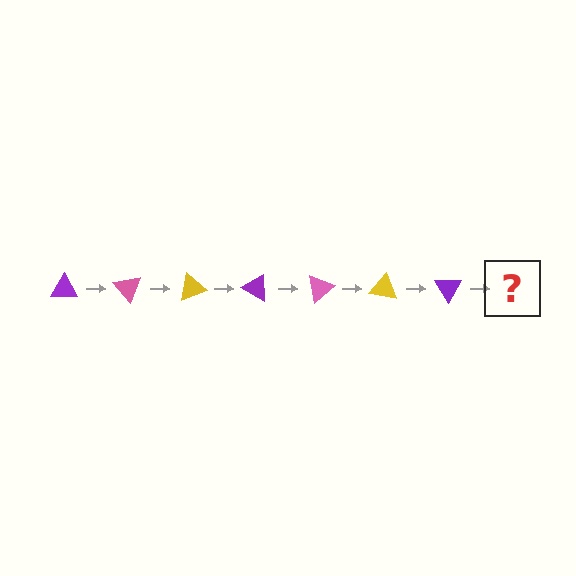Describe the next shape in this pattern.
It should be a pink triangle, rotated 350 degrees from the start.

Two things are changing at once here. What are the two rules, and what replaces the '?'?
The two rules are that it rotates 50 degrees each step and the color cycles through purple, pink, and yellow. The '?' should be a pink triangle, rotated 350 degrees from the start.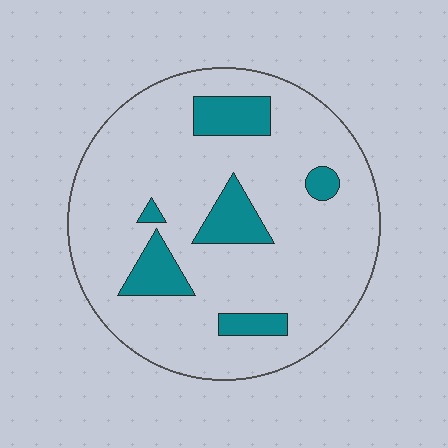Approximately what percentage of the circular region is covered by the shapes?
Approximately 15%.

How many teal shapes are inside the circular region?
6.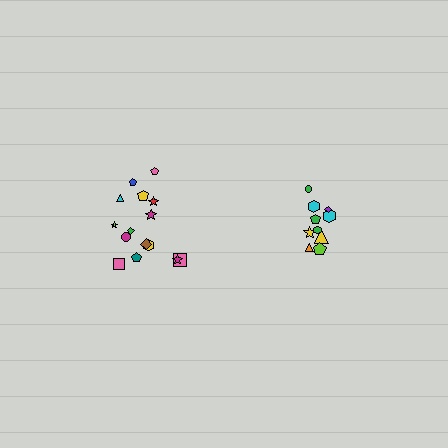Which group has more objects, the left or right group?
The left group.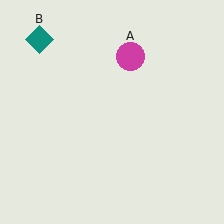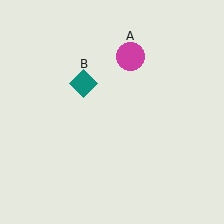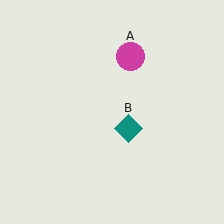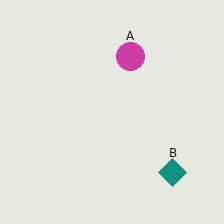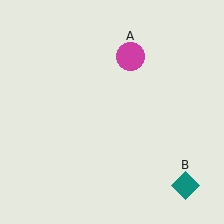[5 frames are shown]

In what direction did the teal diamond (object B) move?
The teal diamond (object B) moved down and to the right.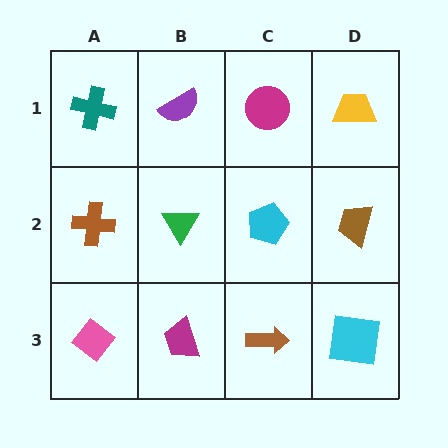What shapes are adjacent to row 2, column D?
A yellow trapezoid (row 1, column D), a cyan square (row 3, column D), a cyan pentagon (row 2, column C).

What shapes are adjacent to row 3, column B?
A green triangle (row 2, column B), a pink diamond (row 3, column A), a brown arrow (row 3, column C).